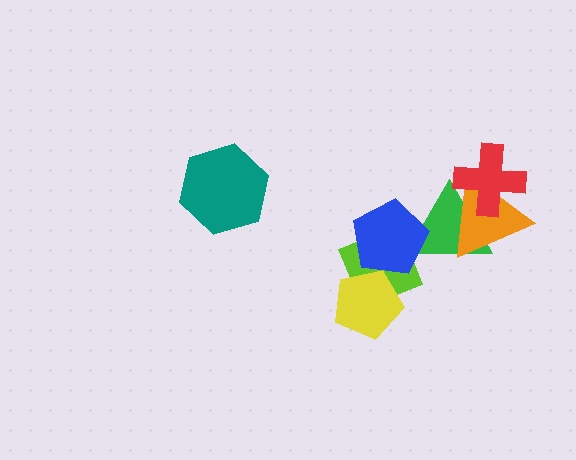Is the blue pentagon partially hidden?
No, no other shape covers it.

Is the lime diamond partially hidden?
Yes, it is partially covered by another shape.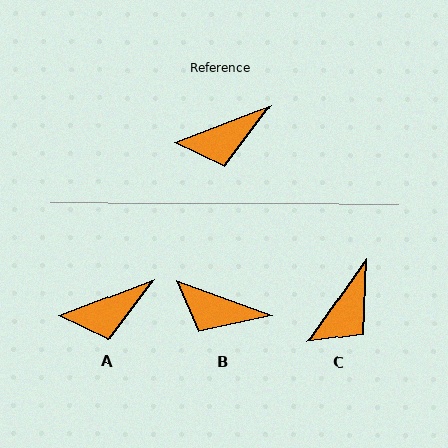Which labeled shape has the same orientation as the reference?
A.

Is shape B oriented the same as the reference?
No, it is off by about 41 degrees.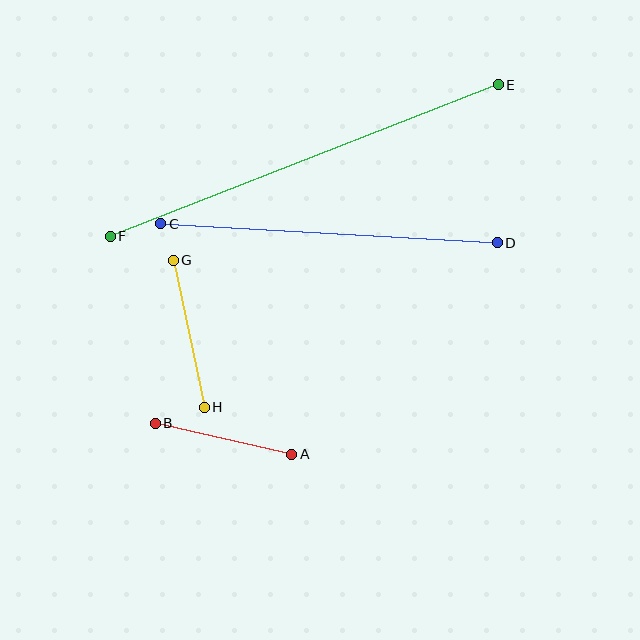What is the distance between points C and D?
The distance is approximately 337 pixels.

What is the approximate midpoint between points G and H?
The midpoint is at approximately (189, 334) pixels.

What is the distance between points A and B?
The distance is approximately 140 pixels.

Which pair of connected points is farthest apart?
Points E and F are farthest apart.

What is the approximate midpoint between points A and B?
The midpoint is at approximately (223, 439) pixels.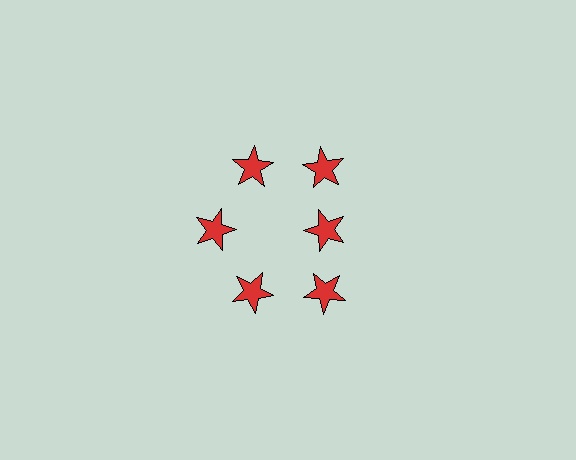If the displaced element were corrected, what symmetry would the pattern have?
It would have 6-fold rotational symmetry — the pattern would map onto itself every 60 degrees.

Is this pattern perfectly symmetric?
No. The 6 red stars are arranged in a ring, but one element near the 3 o'clock position is pulled inward toward the center, breaking the 6-fold rotational symmetry.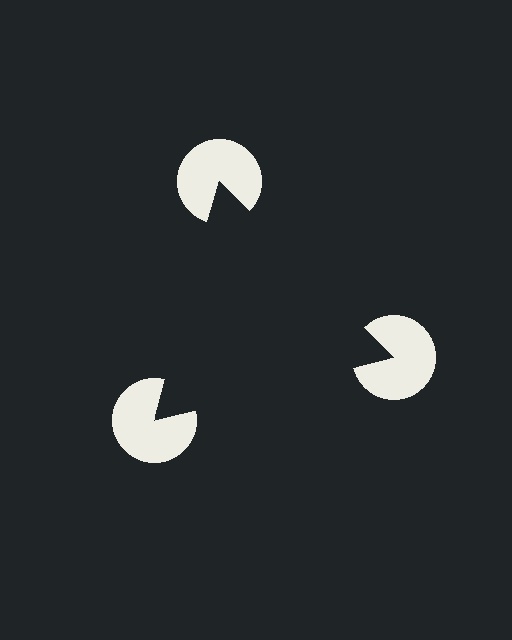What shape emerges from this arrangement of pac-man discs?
An illusory triangle — its edges are inferred from the aligned wedge cuts in the pac-man discs, not physically drawn.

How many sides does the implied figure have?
3 sides.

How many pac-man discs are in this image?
There are 3 — one at each vertex of the illusory triangle.